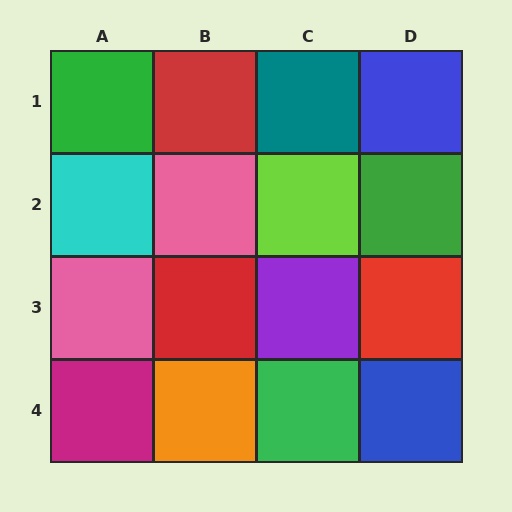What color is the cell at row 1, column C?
Teal.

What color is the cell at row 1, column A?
Green.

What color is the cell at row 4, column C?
Green.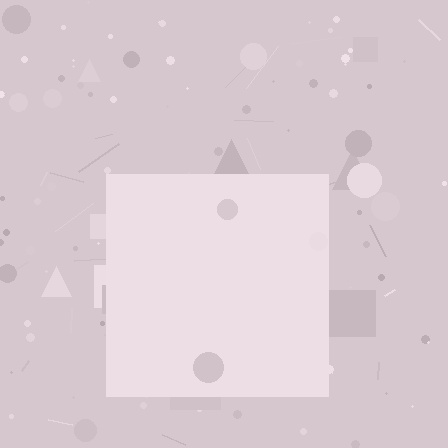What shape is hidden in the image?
A square is hidden in the image.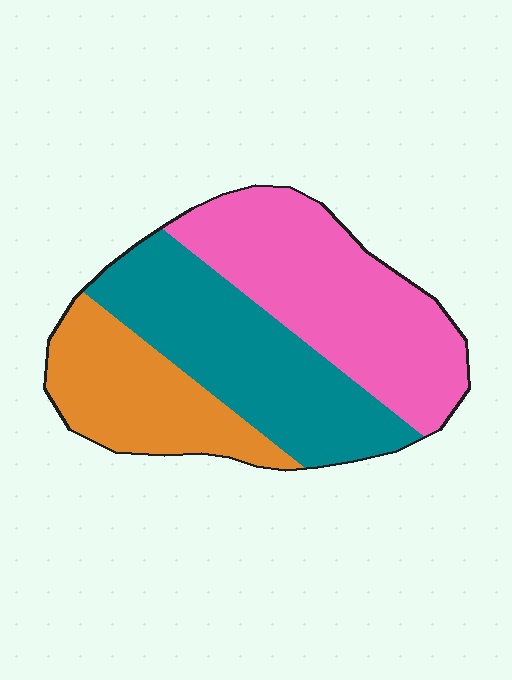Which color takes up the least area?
Orange, at roughly 25%.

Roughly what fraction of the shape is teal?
Teal covers roughly 35% of the shape.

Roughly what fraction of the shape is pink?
Pink covers about 40% of the shape.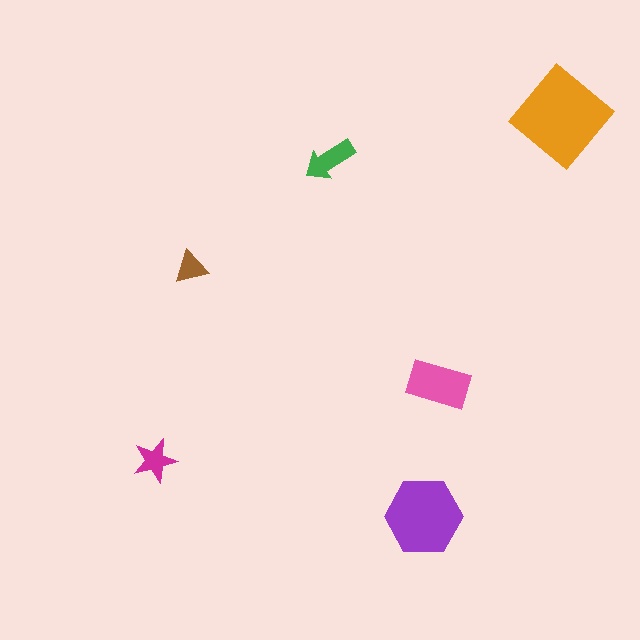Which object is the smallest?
The brown triangle.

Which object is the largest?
The orange diamond.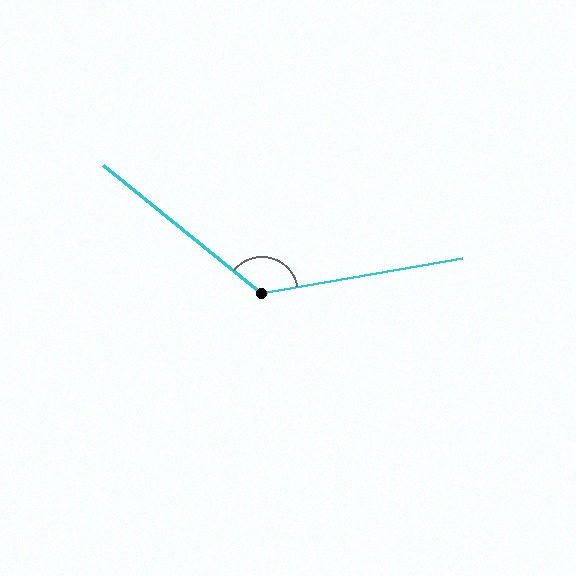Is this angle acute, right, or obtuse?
It is obtuse.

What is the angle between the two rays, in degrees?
Approximately 131 degrees.